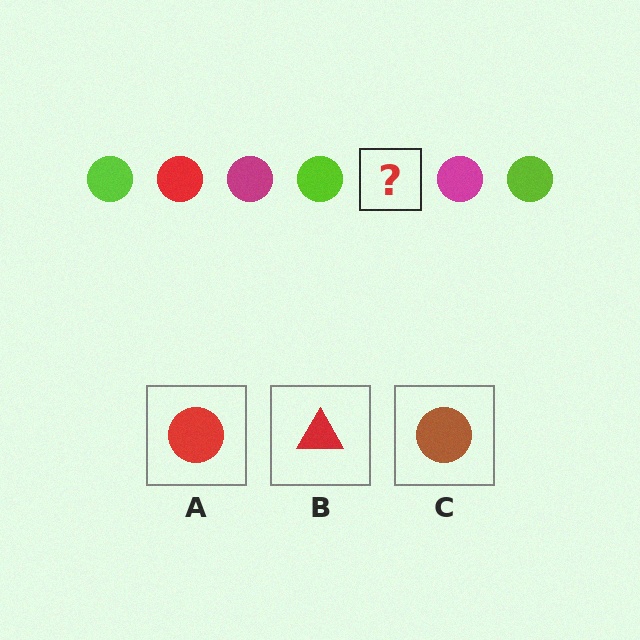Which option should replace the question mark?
Option A.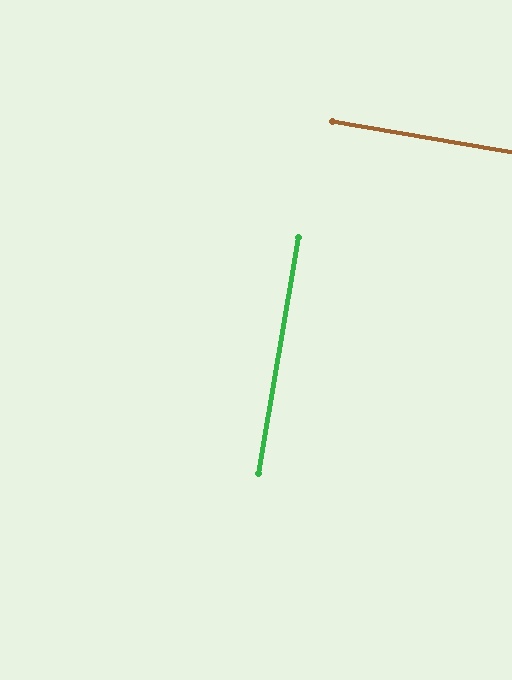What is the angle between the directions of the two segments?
Approximately 90 degrees.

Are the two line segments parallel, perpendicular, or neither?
Perpendicular — they meet at approximately 90°.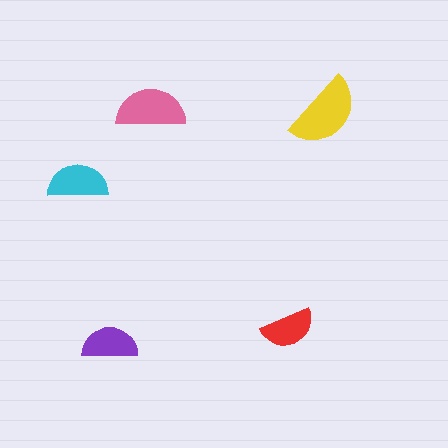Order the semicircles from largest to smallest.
the yellow one, the pink one, the cyan one, the purple one, the red one.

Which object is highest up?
The pink semicircle is topmost.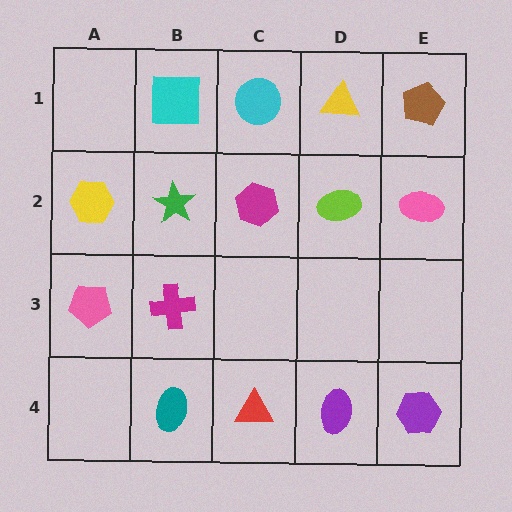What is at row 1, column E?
A brown pentagon.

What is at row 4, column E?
A purple hexagon.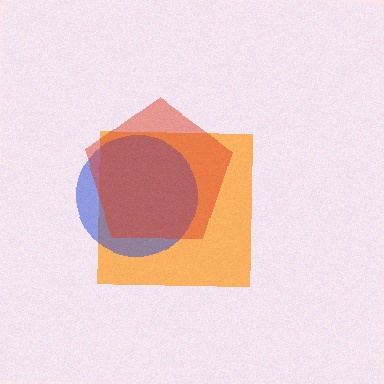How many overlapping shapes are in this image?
There are 3 overlapping shapes in the image.